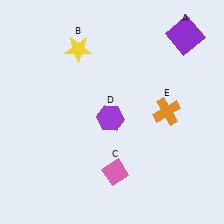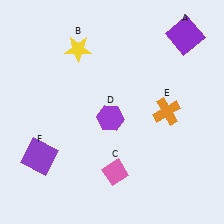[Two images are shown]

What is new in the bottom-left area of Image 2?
A purple square (F) was added in the bottom-left area of Image 2.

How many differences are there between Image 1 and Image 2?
There is 1 difference between the two images.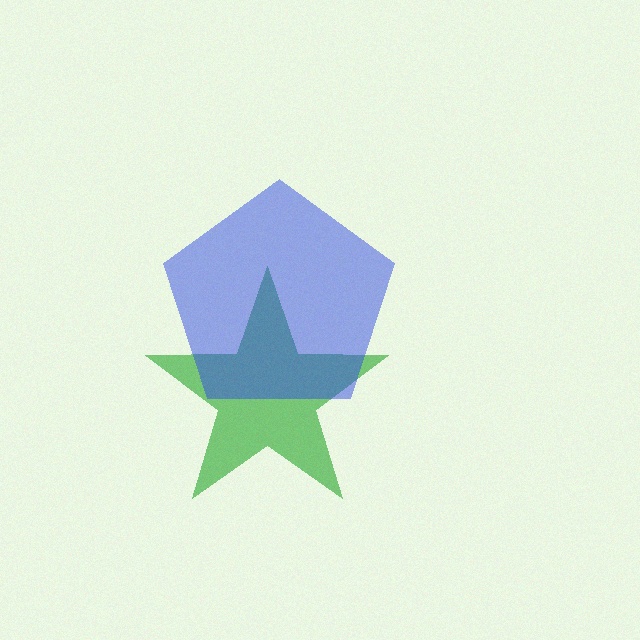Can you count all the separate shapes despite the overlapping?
Yes, there are 2 separate shapes.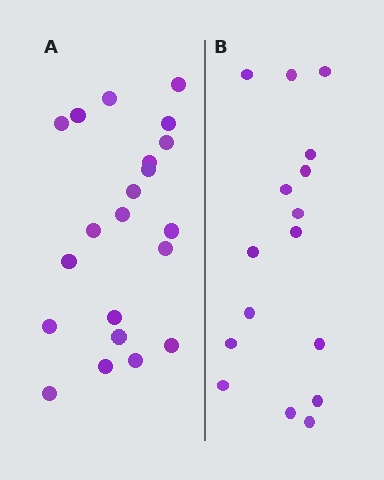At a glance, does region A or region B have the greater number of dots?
Region A (the left region) has more dots.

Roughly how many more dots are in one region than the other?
Region A has about 5 more dots than region B.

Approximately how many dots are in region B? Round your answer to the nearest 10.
About 20 dots. (The exact count is 16, which rounds to 20.)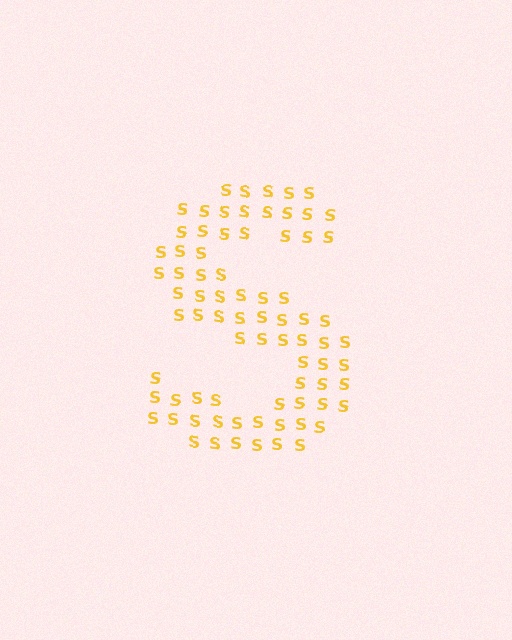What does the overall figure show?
The overall figure shows the letter S.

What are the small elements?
The small elements are letter S's.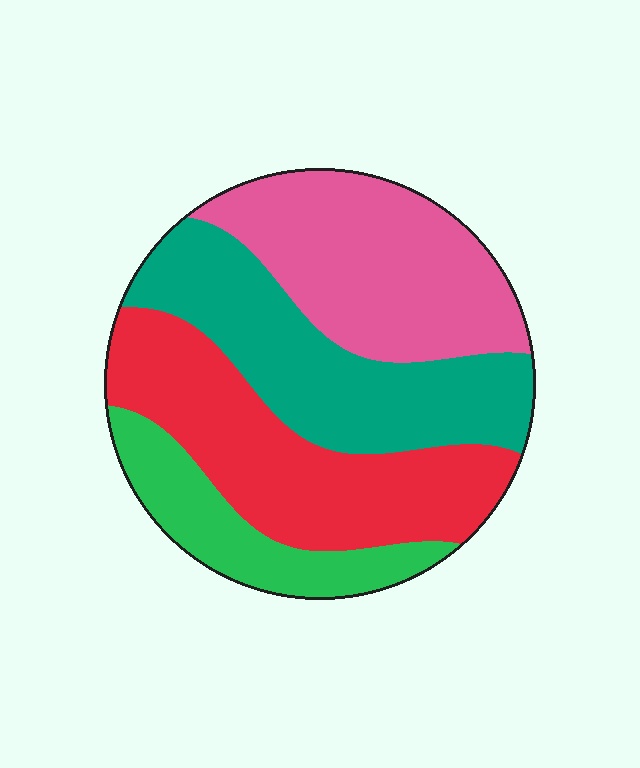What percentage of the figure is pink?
Pink takes up about one quarter (1/4) of the figure.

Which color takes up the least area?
Green, at roughly 15%.